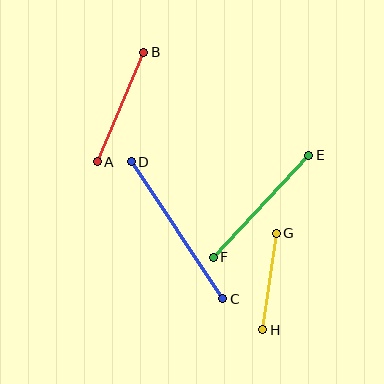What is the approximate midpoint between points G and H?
The midpoint is at approximately (270, 282) pixels.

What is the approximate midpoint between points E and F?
The midpoint is at approximately (261, 206) pixels.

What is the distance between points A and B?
The distance is approximately 119 pixels.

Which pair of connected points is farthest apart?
Points C and D are farthest apart.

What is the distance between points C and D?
The distance is approximately 165 pixels.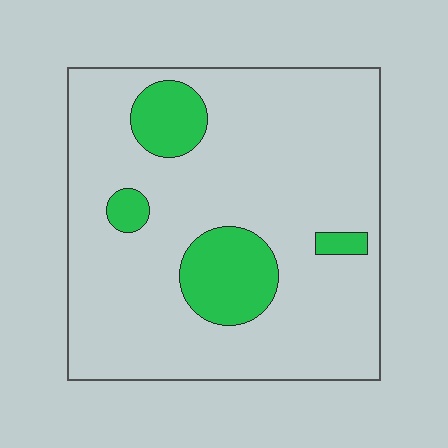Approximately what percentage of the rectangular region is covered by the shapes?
Approximately 15%.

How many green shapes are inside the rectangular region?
4.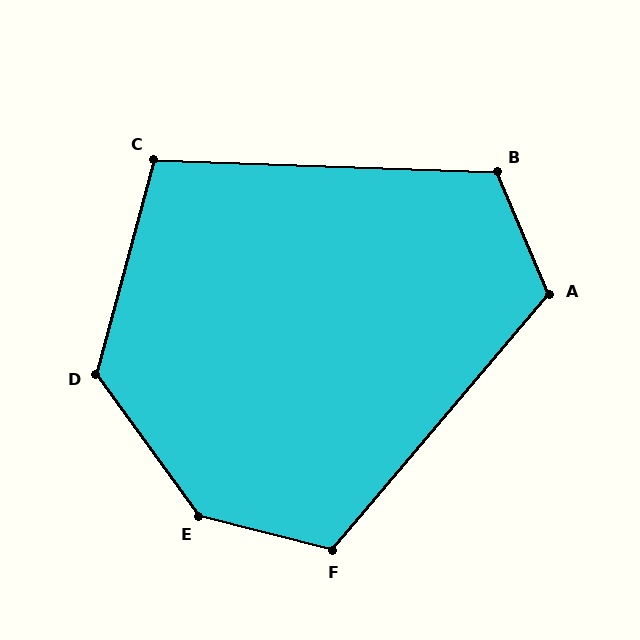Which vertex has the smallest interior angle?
C, at approximately 103 degrees.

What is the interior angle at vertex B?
Approximately 115 degrees (obtuse).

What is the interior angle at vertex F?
Approximately 116 degrees (obtuse).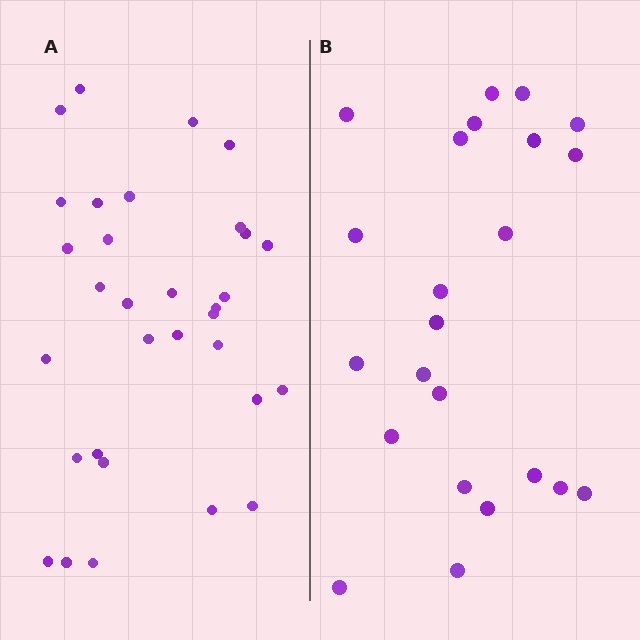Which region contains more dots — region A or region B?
Region A (the left region) has more dots.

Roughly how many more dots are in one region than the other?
Region A has roughly 8 or so more dots than region B.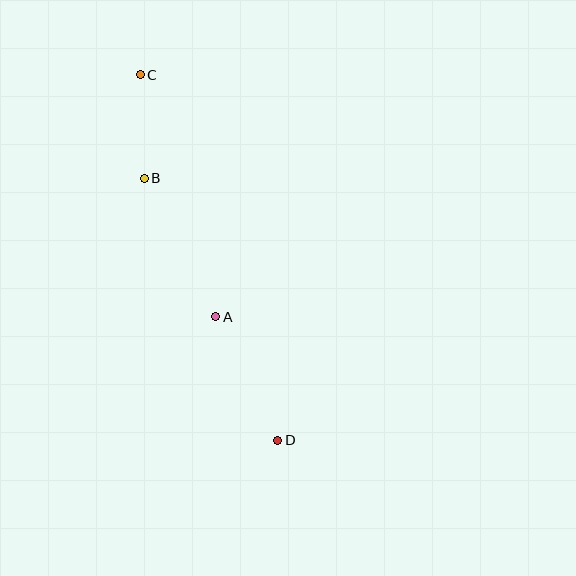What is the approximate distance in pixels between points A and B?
The distance between A and B is approximately 156 pixels.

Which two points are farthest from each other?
Points C and D are farthest from each other.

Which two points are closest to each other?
Points B and C are closest to each other.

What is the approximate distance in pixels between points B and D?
The distance between B and D is approximately 294 pixels.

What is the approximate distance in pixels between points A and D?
The distance between A and D is approximately 138 pixels.